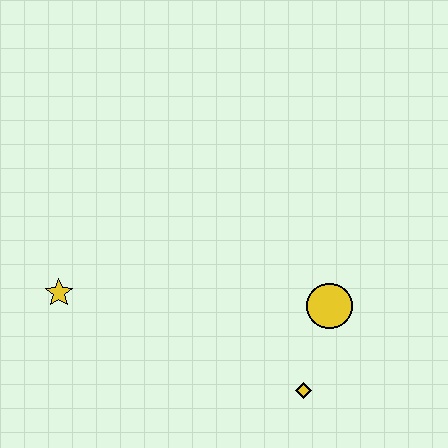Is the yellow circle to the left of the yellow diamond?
No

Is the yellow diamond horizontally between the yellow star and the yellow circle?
Yes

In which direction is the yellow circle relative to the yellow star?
The yellow circle is to the right of the yellow star.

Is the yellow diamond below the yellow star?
Yes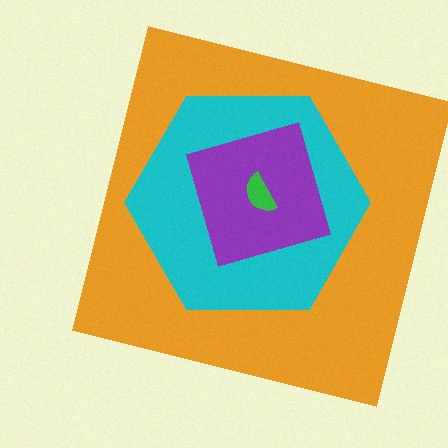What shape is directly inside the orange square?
The cyan hexagon.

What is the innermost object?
The green semicircle.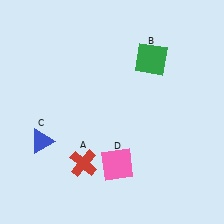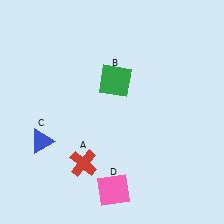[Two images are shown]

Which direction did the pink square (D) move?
The pink square (D) moved down.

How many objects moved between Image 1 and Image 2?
2 objects moved between the two images.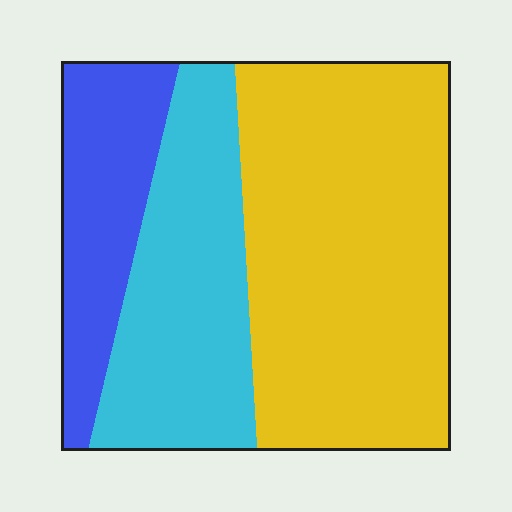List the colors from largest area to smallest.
From largest to smallest: yellow, cyan, blue.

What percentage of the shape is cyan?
Cyan takes up about one quarter (1/4) of the shape.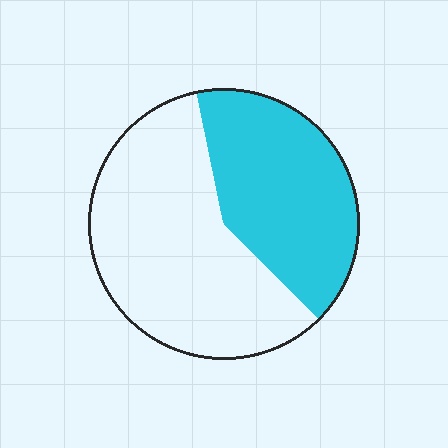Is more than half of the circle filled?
No.